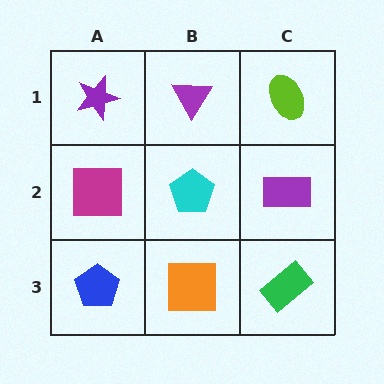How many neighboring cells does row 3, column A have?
2.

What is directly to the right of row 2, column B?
A purple rectangle.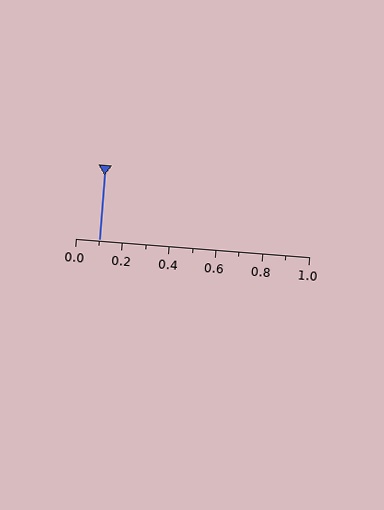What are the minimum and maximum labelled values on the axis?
The axis runs from 0.0 to 1.0.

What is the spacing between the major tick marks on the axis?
The major ticks are spaced 0.2 apart.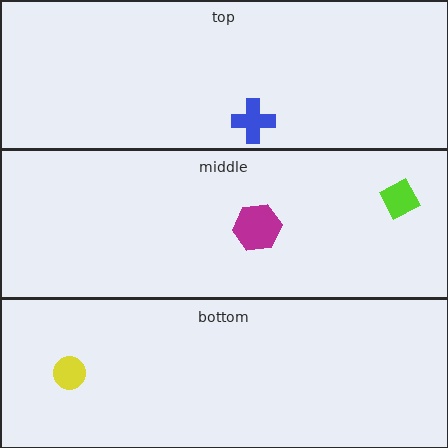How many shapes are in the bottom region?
1.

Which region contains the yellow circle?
The bottom region.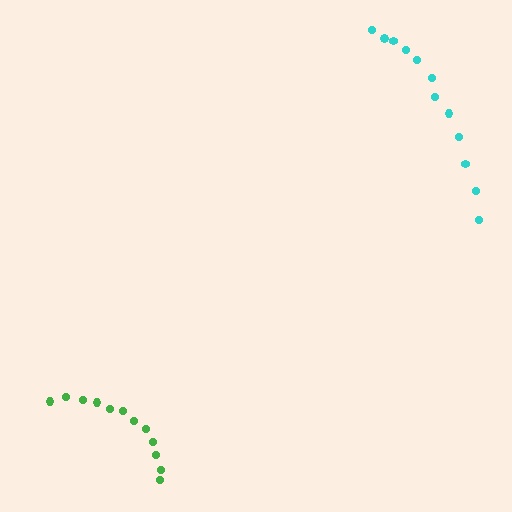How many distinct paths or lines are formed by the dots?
There are 2 distinct paths.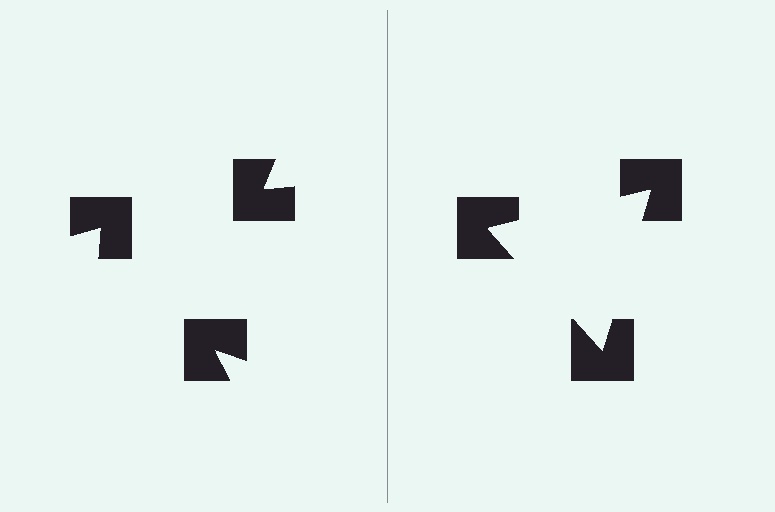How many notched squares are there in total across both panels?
6 — 3 on each side.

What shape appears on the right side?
An illusory triangle.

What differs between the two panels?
The notched squares are positioned identically on both sides; only the wedge orientations differ. On the right they align to a triangle; on the left they are misaligned.